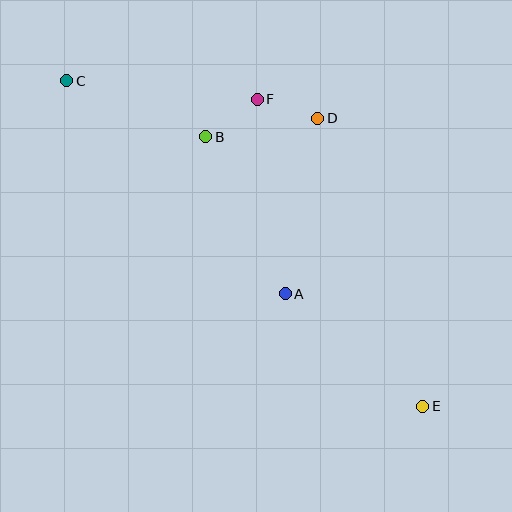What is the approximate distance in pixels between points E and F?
The distance between E and F is approximately 349 pixels.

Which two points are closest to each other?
Points B and F are closest to each other.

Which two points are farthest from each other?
Points C and E are farthest from each other.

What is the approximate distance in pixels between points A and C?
The distance between A and C is approximately 305 pixels.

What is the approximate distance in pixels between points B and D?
The distance between B and D is approximately 114 pixels.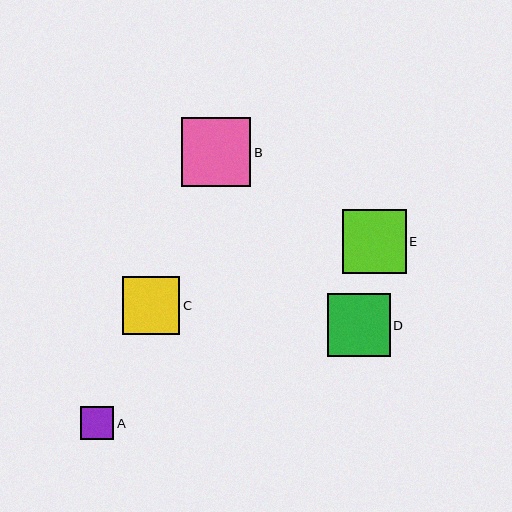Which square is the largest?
Square B is the largest with a size of approximately 69 pixels.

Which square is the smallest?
Square A is the smallest with a size of approximately 33 pixels.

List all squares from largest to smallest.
From largest to smallest: B, E, D, C, A.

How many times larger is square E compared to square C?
Square E is approximately 1.1 times the size of square C.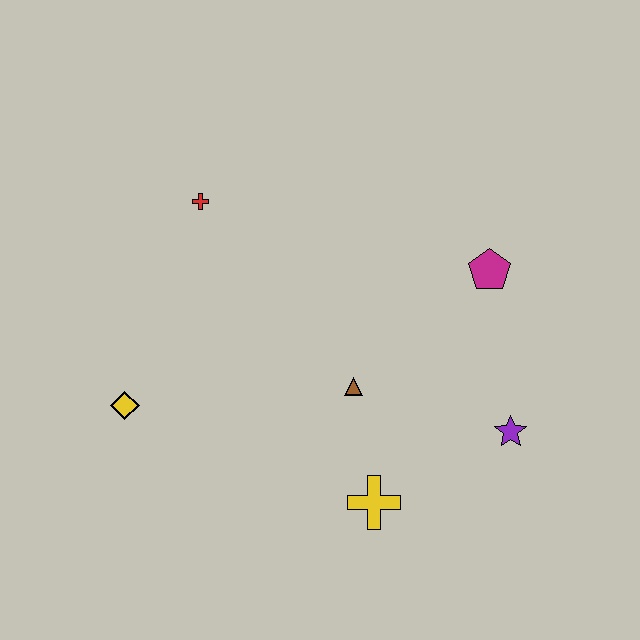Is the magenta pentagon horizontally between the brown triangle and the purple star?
Yes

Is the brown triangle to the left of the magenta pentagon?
Yes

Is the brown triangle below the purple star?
No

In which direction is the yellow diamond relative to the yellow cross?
The yellow diamond is to the left of the yellow cross.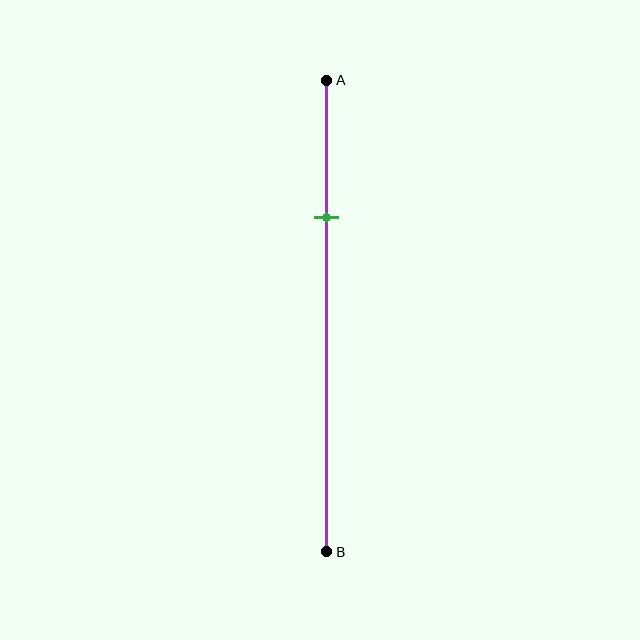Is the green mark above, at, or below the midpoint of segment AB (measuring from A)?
The green mark is above the midpoint of segment AB.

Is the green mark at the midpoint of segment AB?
No, the mark is at about 30% from A, not at the 50% midpoint.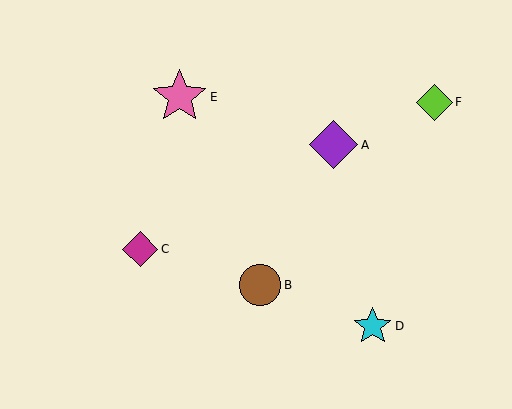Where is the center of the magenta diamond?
The center of the magenta diamond is at (140, 249).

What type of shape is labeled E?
Shape E is a pink star.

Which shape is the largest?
The pink star (labeled E) is the largest.